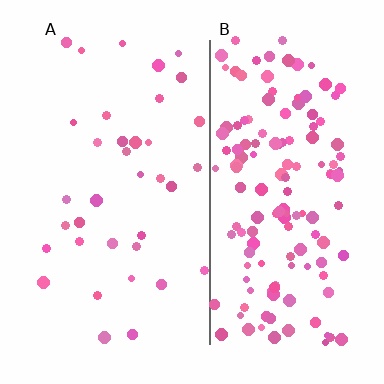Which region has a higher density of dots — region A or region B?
B (the right).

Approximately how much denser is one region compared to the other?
Approximately 4.1× — region B over region A.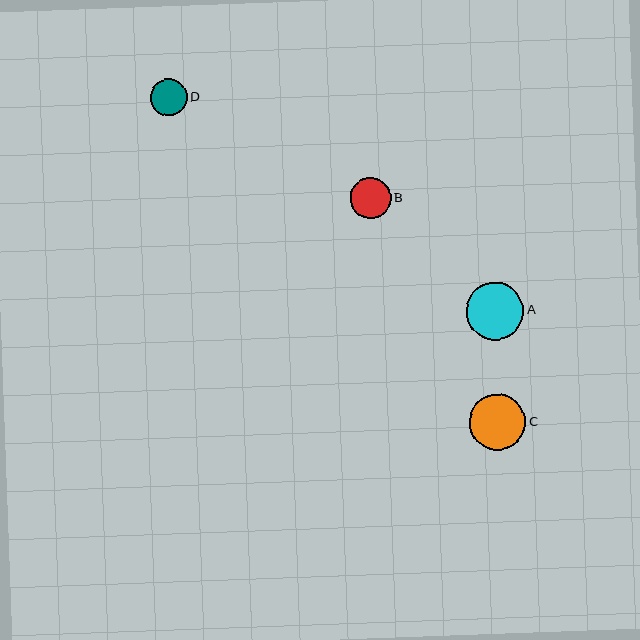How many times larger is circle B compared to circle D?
Circle B is approximately 1.1 times the size of circle D.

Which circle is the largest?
Circle A is the largest with a size of approximately 58 pixels.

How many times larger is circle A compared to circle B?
Circle A is approximately 1.4 times the size of circle B.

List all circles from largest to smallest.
From largest to smallest: A, C, B, D.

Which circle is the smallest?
Circle D is the smallest with a size of approximately 37 pixels.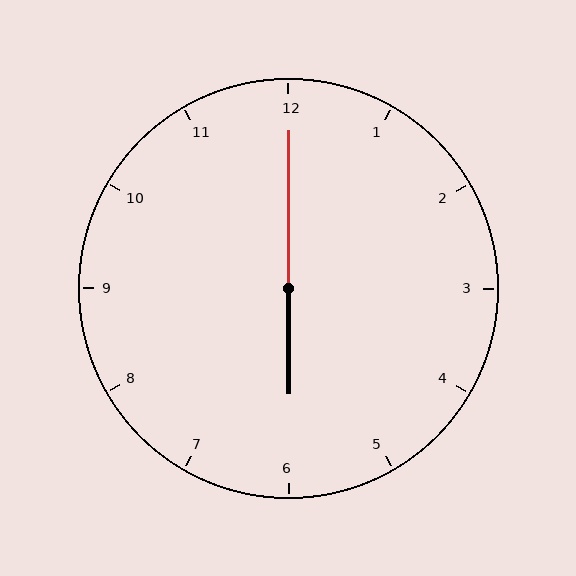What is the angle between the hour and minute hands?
Approximately 180 degrees.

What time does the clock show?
6:00.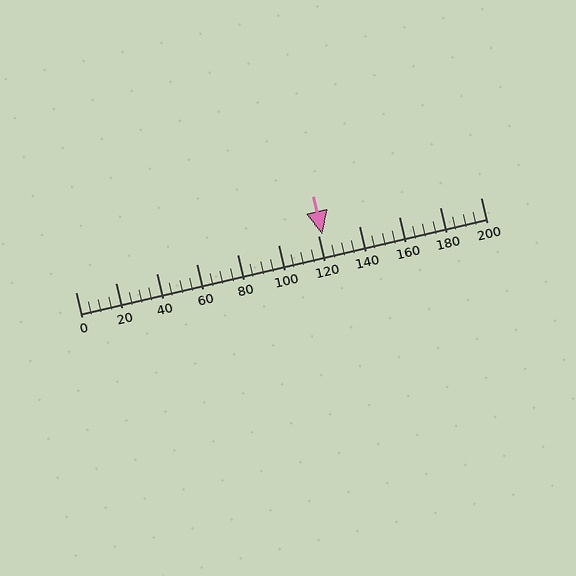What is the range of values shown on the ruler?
The ruler shows values from 0 to 200.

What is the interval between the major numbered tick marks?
The major tick marks are spaced 20 units apart.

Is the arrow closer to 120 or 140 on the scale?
The arrow is closer to 120.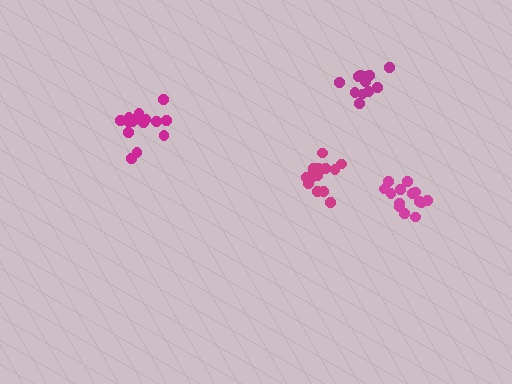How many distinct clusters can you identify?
There are 4 distinct clusters.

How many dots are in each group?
Group 1: 12 dots, Group 2: 14 dots, Group 3: 16 dots, Group 4: 17 dots (59 total).